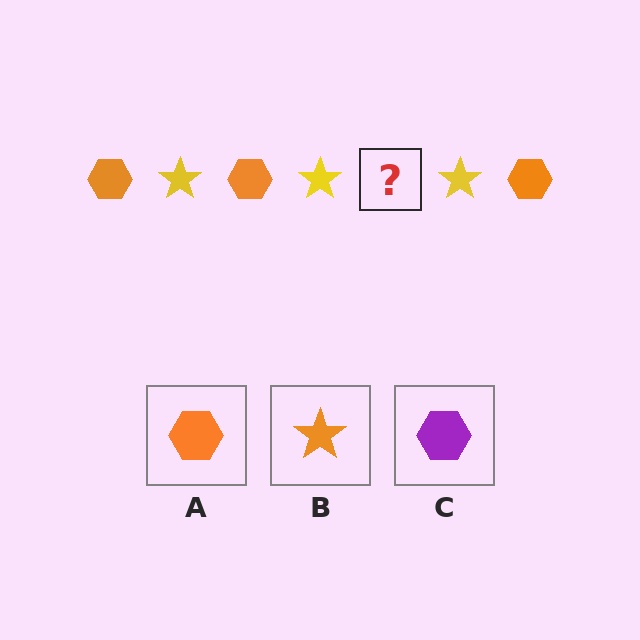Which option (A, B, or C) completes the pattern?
A.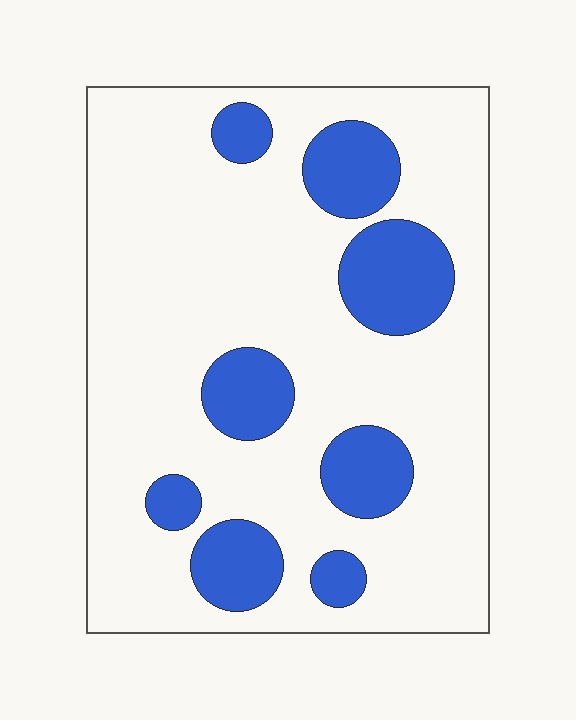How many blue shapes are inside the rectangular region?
8.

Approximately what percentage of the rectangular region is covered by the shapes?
Approximately 20%.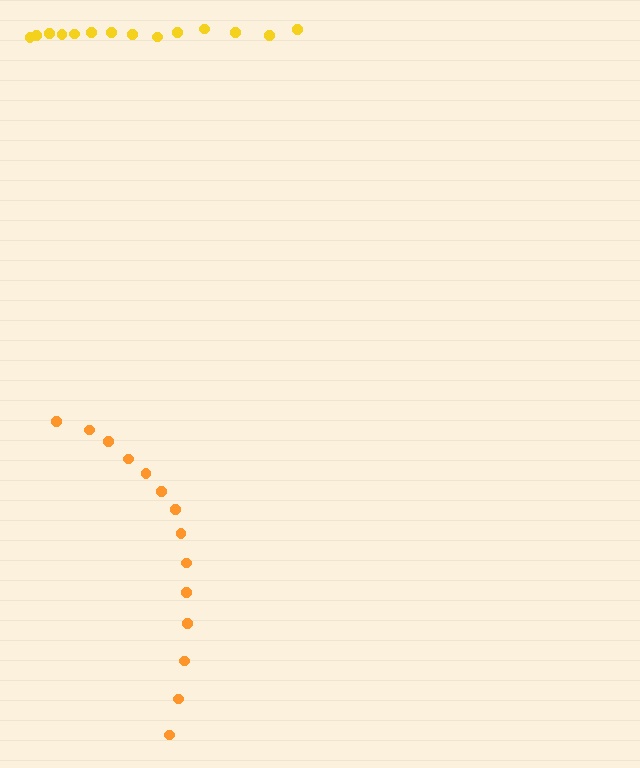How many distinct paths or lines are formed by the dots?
There are 2 distinct paths.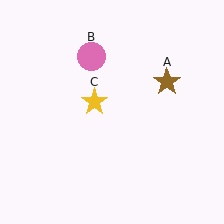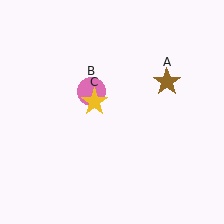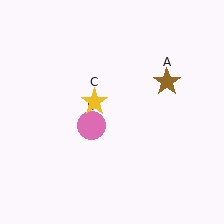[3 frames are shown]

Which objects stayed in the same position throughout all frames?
Brown star (object A) and yellow star (object C) remained stationary.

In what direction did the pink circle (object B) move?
The pink circle (object B) moved down.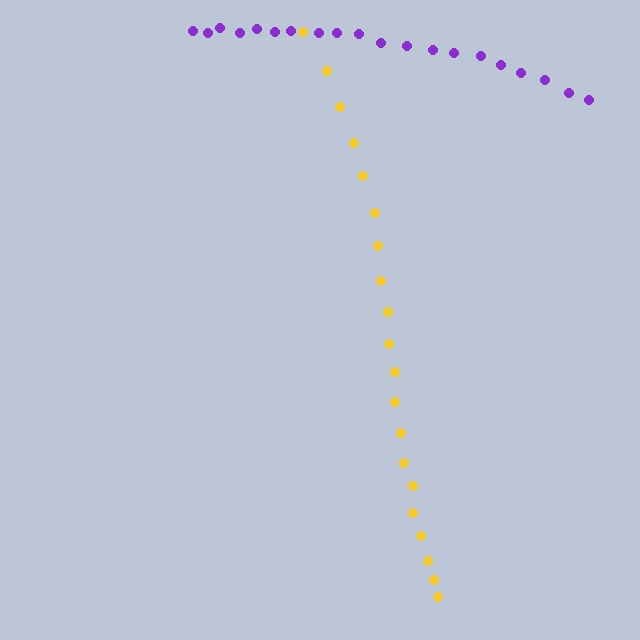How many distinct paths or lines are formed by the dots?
There are 2 distinct paths.